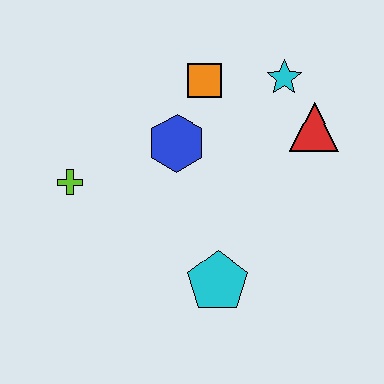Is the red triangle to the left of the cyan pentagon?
No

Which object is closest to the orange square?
The blue hexagon is closest to the orange square.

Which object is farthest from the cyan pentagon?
The cyan star is farthest from the cyan pentagon.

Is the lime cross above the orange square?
No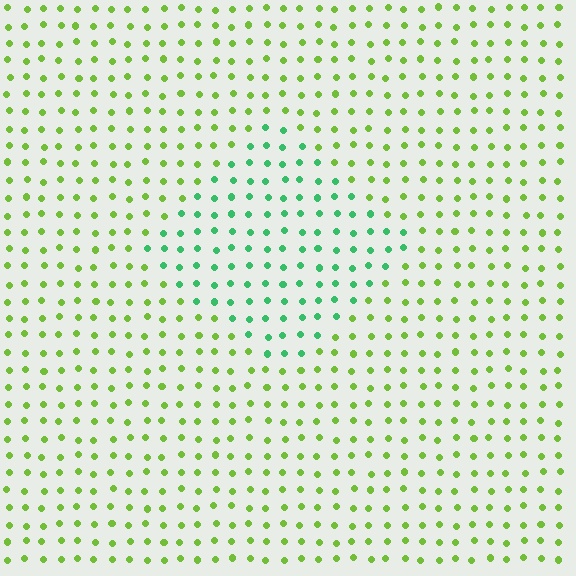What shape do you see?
I see a diamond.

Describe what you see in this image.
The image is filled with small lime elements in a uniform arrangement. A diamond-shaped region is visible where the elements are tinted to a slightly different hue, forming a subtle color boundary.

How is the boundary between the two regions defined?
The boundary is defined purely by a slight shift in hue (about 48 degrees). Spacing, size, and orientation are identical on both sides.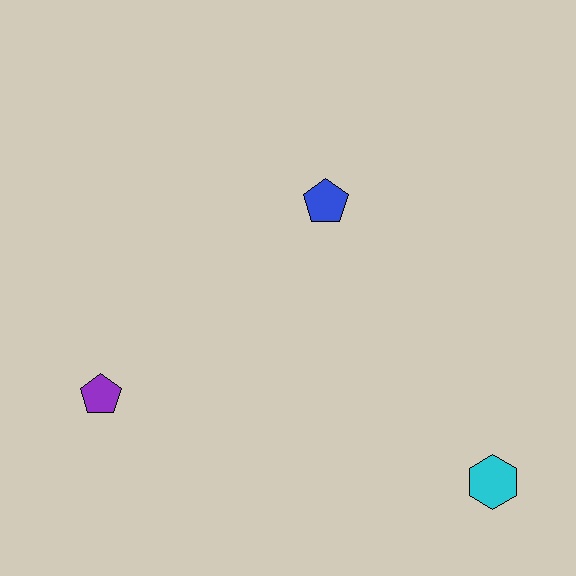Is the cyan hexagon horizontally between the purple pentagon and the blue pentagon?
No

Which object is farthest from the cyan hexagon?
The purple pentagon is farthest from the cyan hexagon.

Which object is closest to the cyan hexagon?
The blue pentagon is closest to the cyan hexagon.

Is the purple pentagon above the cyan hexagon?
Yes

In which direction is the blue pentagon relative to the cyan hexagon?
The blue pentagon is above the cyan hexagon.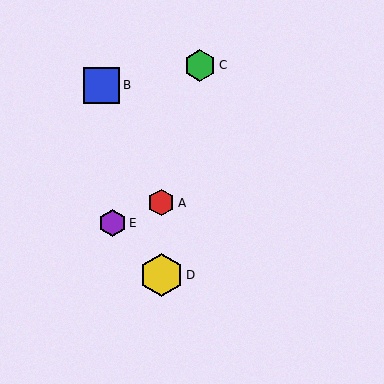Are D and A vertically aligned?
Yes, both are at x≈161.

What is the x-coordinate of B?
Object B is at x≈102.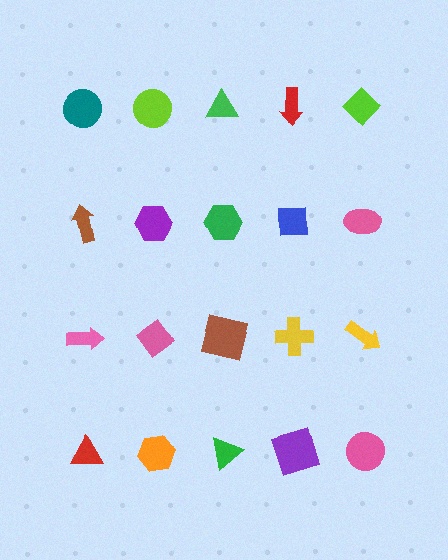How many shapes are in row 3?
5 shapes.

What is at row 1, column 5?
A lime diamond.